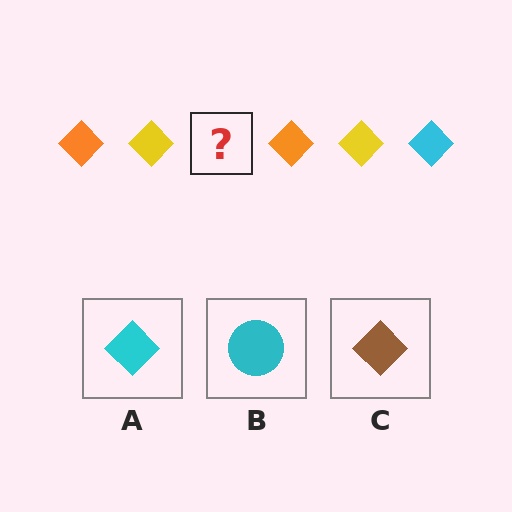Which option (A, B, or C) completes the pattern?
A.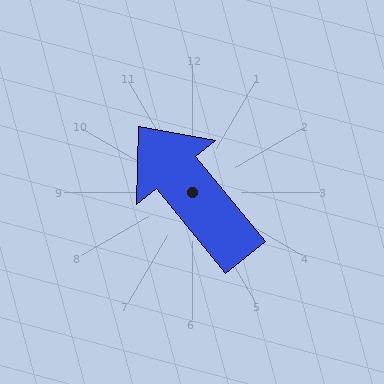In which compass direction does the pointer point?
Northwest.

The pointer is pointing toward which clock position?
Roughly 11 o'clock.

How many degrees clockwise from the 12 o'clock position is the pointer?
Approximately 321 degrees.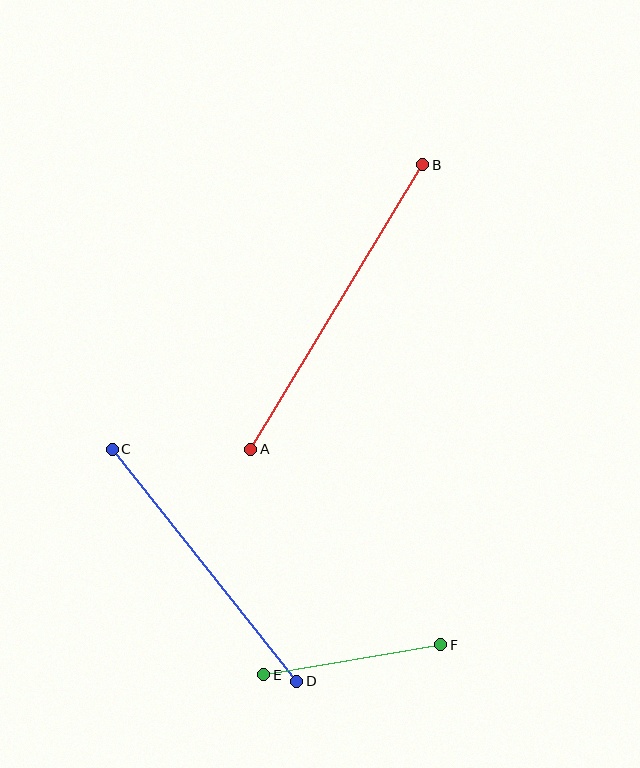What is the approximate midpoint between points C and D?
The midpoint is at approximately (204, 565) pixels.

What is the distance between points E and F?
The distance is approximately 180 pixels.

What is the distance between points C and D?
The distance is approximately 296 pixels.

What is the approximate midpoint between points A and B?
The midpoint is at approximately (337, 307) pixels.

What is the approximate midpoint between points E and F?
The midpoint is at approximately (352, 660) pixels.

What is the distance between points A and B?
The distance is approximately 332 pixels.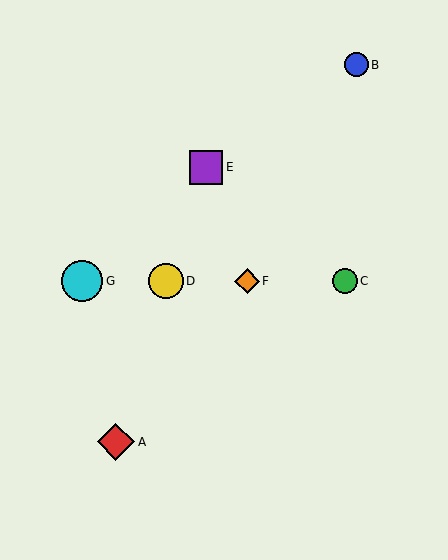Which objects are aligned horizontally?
Objects C, D, F, G are aligned horizontally.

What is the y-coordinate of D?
Object D is at y≈281.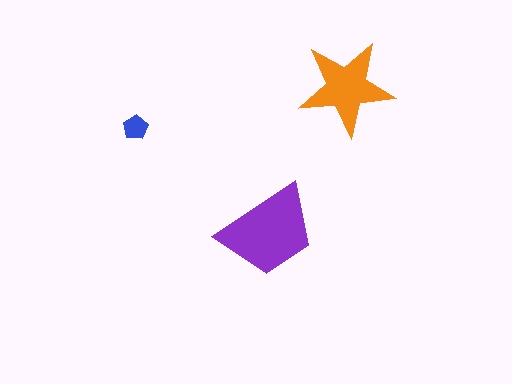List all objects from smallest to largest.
The blue pentagon, the orange star, the purple trapezoid.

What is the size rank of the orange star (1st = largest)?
2nd.